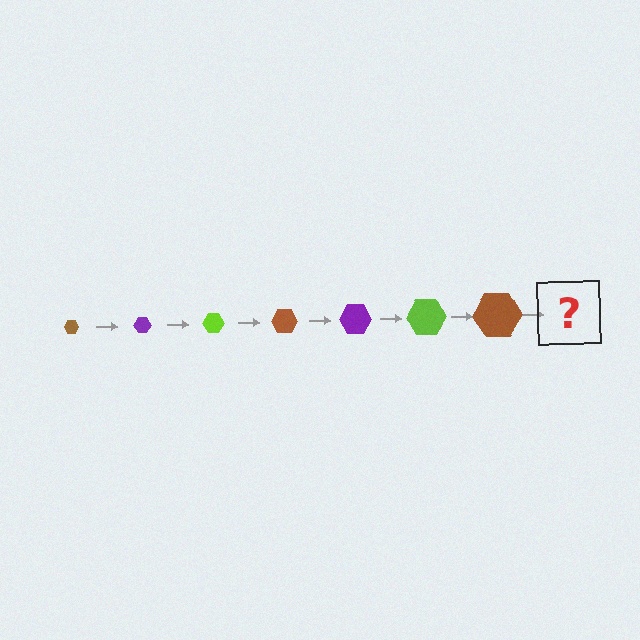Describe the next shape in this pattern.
It should be a purple hexagon, larger than the previous one.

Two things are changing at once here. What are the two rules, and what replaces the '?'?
The two rules are that the hexagon grows larger each step and the color cycles through brown, purple, and lime. The '?' should be a purple hexagon, larger than the previous one.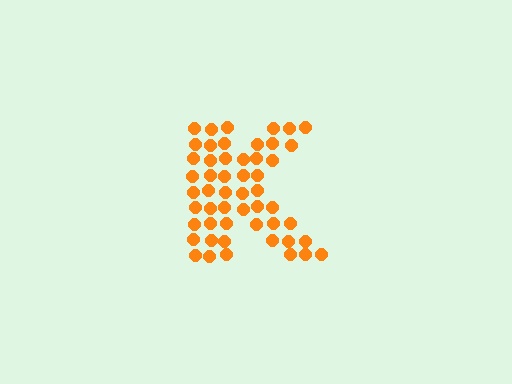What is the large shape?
The large shape is the letter K.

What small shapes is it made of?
It is made of small circles.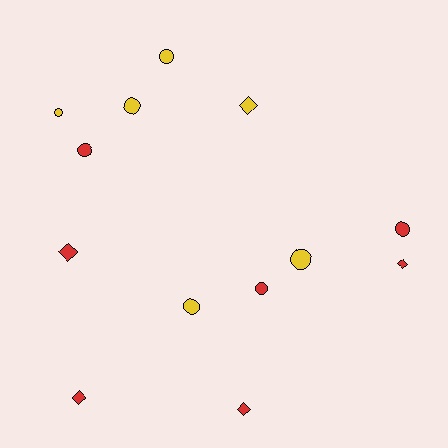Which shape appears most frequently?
Circle, with 8 objects.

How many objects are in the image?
There are 13 objects.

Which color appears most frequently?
Red, with 7 objects.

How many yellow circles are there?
There are 5 yellow circles.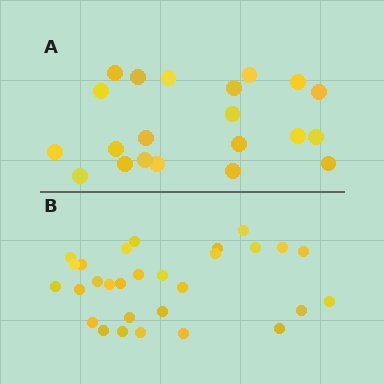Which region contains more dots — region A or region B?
Region B (the bottom region) has more dots.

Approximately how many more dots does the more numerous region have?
Region B has roughly 8 or so more dots than region A.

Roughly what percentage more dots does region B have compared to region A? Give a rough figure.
About 40% more.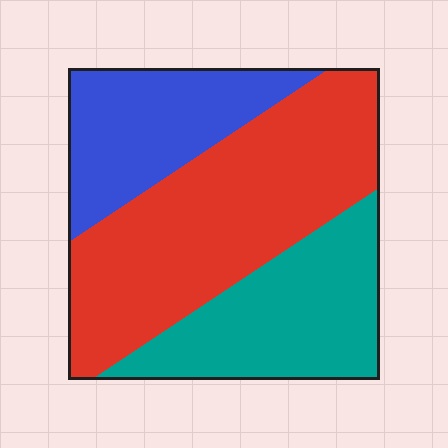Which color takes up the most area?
Red, at roughly 50%.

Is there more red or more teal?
Red.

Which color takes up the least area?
Blue, at roughly 25%.